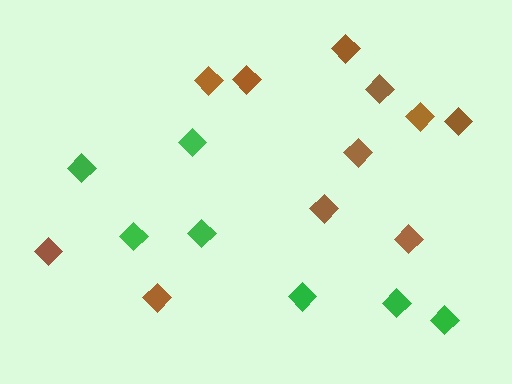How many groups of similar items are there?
There are 2 groups: one group of green diamonds (7) and one group of brown diamonds (11).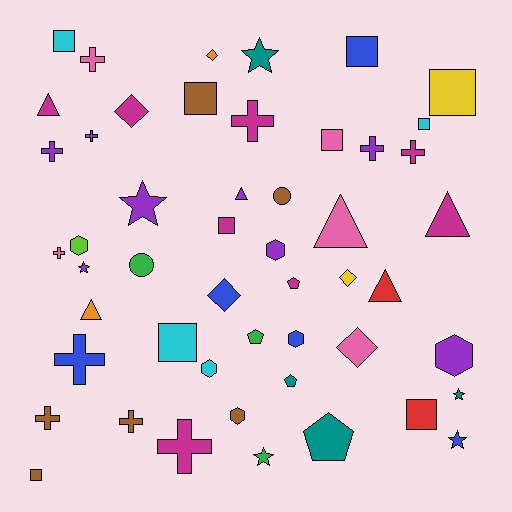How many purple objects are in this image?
There are 8 purple objects.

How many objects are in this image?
There are 50 objects.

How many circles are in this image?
There are 2 circles.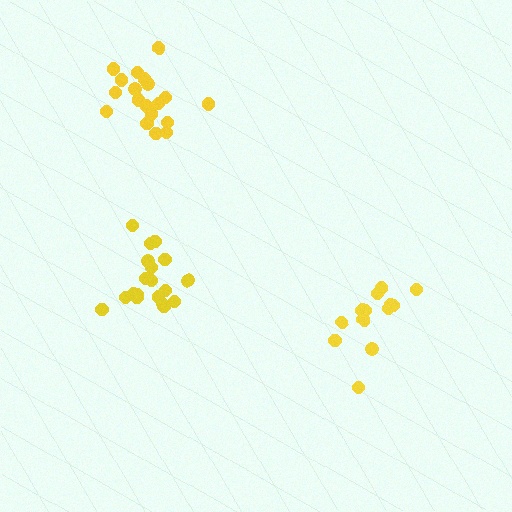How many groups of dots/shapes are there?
There are 3 groups.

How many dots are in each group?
Group 1: 19 dots, Group 2: 15 dots, Group 3: 19 dots (53 total).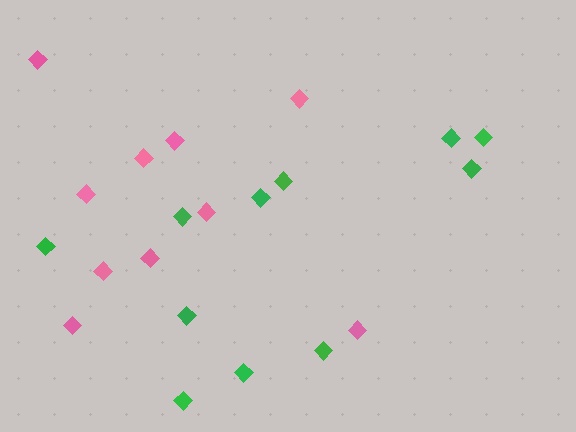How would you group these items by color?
There are 2 groups: one group of pink diamonds (10) and one group of green diamonds (11).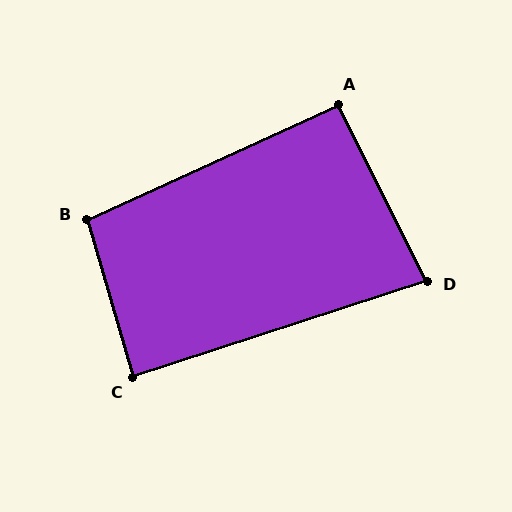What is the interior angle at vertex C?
Approximately 88 degrees (approximately right).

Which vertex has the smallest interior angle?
D, at approximately 82 degrees.